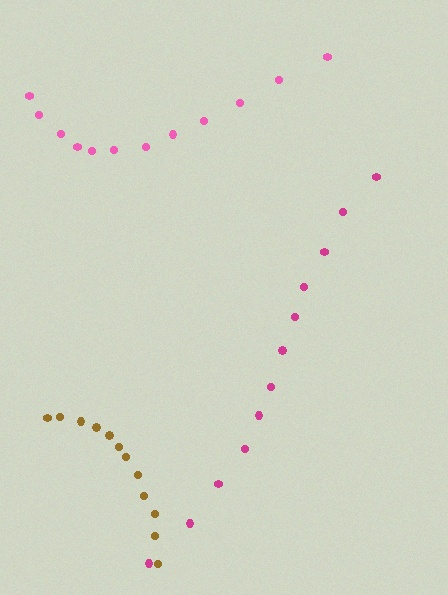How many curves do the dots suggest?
There are 3 distinct paths.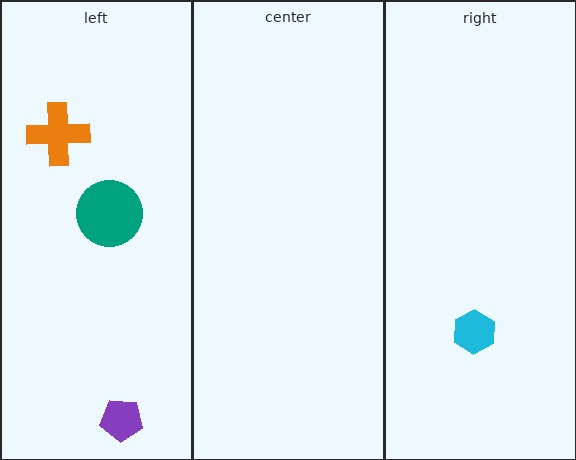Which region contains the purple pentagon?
The left region.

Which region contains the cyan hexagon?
The right region.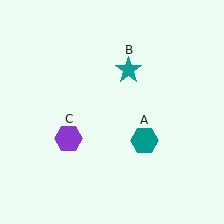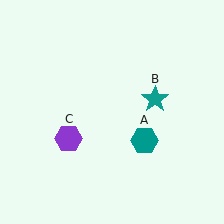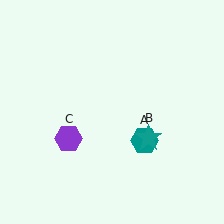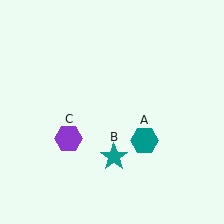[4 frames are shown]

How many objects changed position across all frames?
1 object changed position: teal star (object B).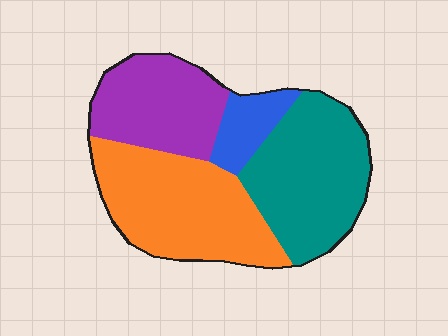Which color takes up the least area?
Blue, at roughly 10%.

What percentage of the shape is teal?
Teal takes up about one third (1/3) of the shape.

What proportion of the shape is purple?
Purple takes up about one quarter (1/4) of the shape.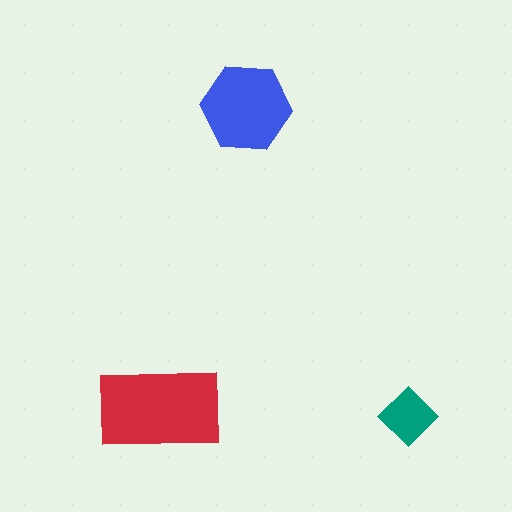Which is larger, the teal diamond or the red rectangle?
The red rectangle.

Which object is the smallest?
The teal diamond.